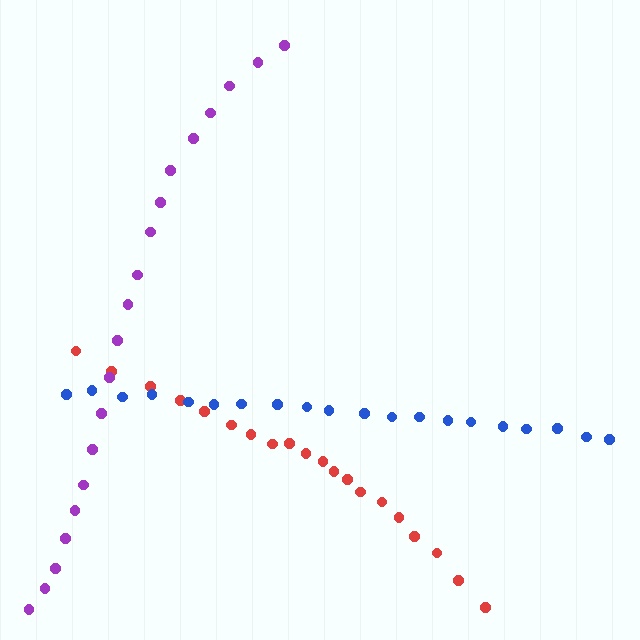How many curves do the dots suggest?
There are 3 distinct paths.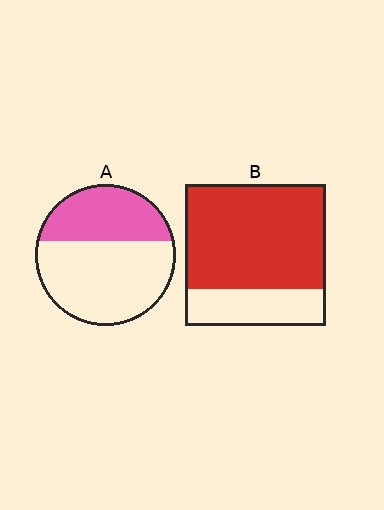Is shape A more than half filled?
No.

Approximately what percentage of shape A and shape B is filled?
A is approximately 40% and B is approximately 75%.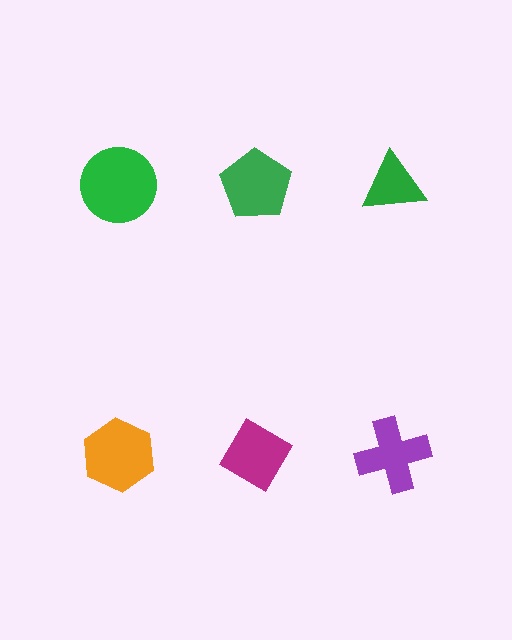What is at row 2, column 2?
A magenta diamond.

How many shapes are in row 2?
3 shapes.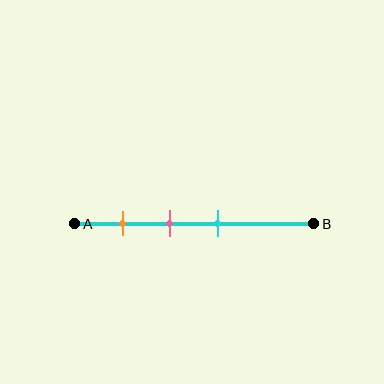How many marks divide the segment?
There are 3 marks dividing the segment.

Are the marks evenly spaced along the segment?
Yes, the marks are approximately evenly spaced.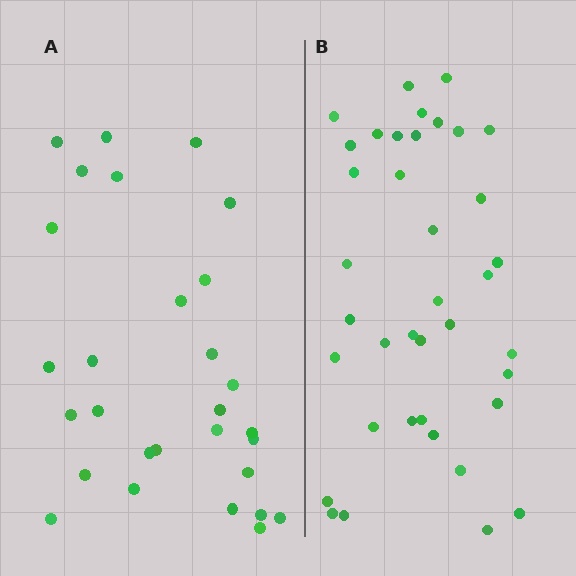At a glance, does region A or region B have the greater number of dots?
Region B (the right region) has more dots.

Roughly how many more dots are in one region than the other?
Region B has roughly 8 or so more dots than region A.